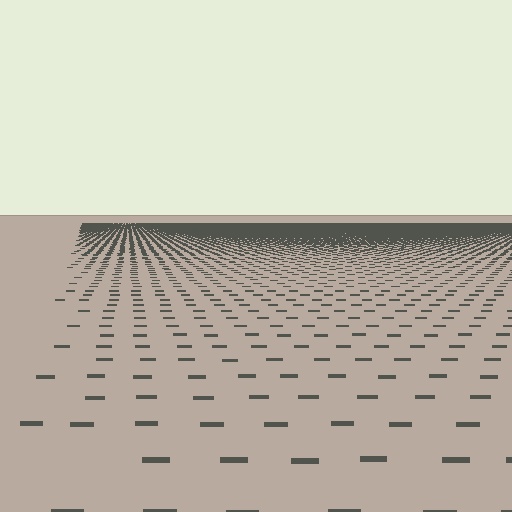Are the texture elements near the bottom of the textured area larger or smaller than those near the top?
Larger. Near the bottom, elements are closer to the viewer and appear at a bigger on-screen size.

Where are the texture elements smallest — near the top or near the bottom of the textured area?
Near the top.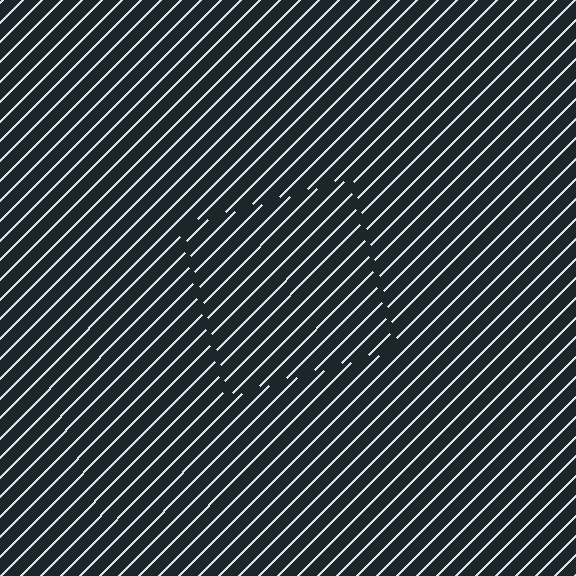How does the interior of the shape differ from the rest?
The interior of the shape contains the same grating, shifted by half a period — the contour is defined by the phase discontinuity where line-ends from the inner and outer gratings abut.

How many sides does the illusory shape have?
4 sides — the line-ends trace a square.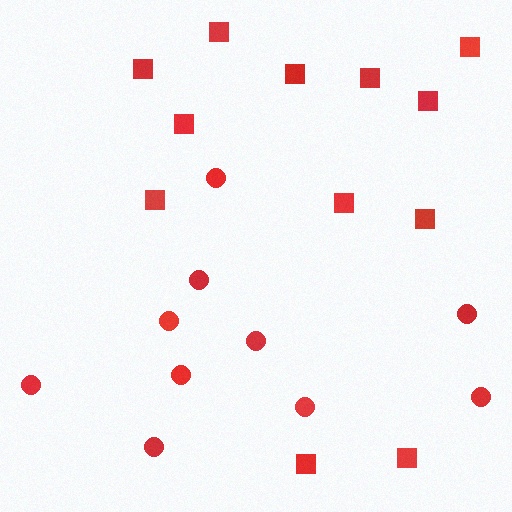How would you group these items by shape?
There are 2 groups: one group of circles (10) and one group of squares (12).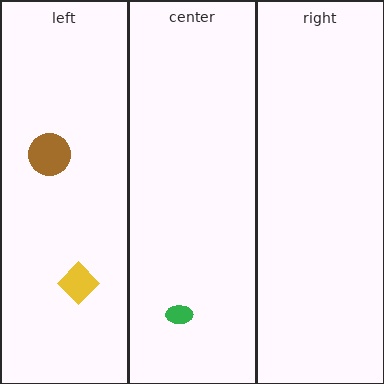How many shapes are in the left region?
2.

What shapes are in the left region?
The brown circle, the yellow diamond.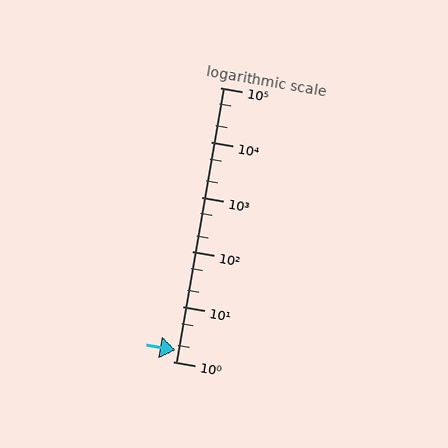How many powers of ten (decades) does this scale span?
The scale spans 5 decades, from 1 to 100000.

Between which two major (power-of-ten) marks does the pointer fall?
The pointer is between 1 and 10.